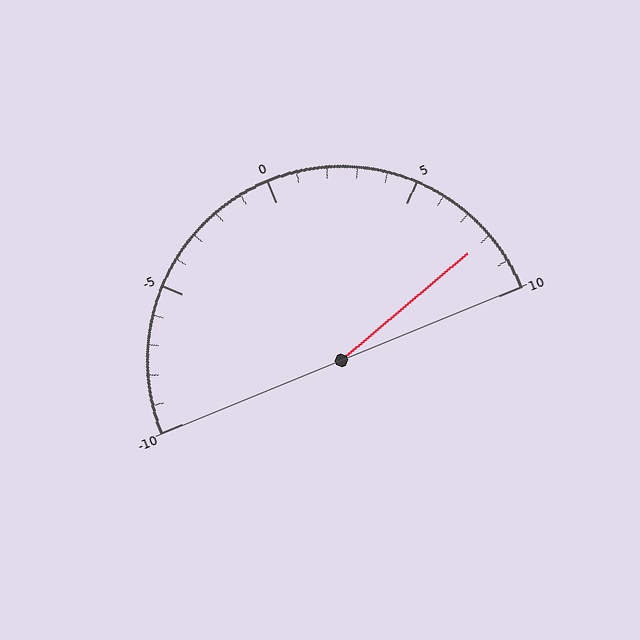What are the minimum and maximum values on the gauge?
The gauge ranges from -10 to 10.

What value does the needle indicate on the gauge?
The needle indicates approximately 8.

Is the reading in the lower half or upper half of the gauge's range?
The reading is in the upper half of the range (-10 to 10).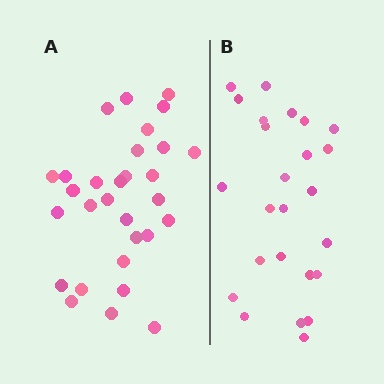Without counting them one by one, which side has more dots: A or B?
Region A (the left region) has more dots.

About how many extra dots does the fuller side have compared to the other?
Region A has about 5 more dots than region B.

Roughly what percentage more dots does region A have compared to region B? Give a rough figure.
About 20% more.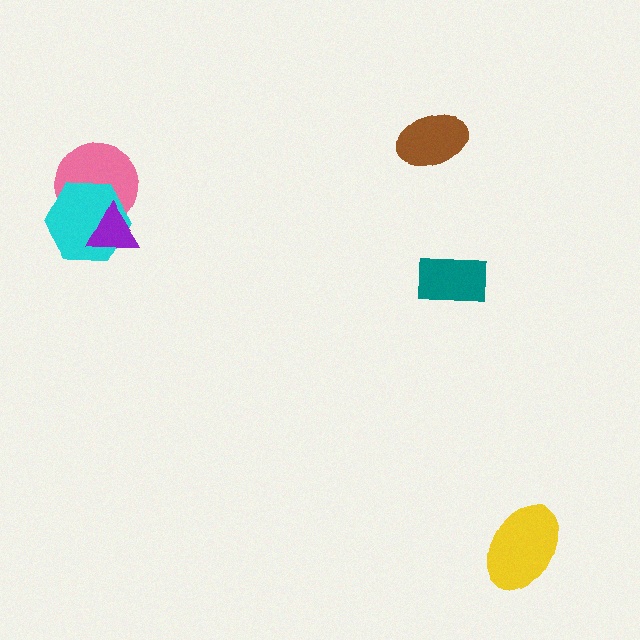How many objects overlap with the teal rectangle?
0 objects overlap with the teal rectangle.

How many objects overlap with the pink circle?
2 objects overlap with the pink circle.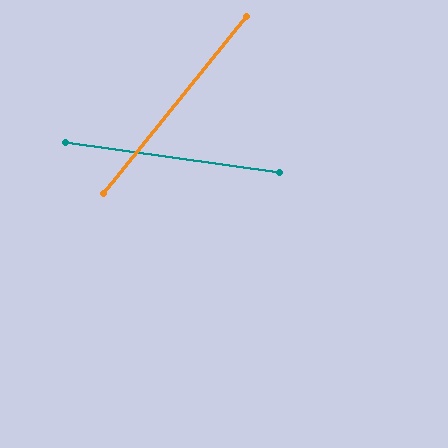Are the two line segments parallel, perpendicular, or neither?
Neither parallel nor perpendicular — they differ by about 59°.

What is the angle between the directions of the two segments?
Approximately 59 degrees.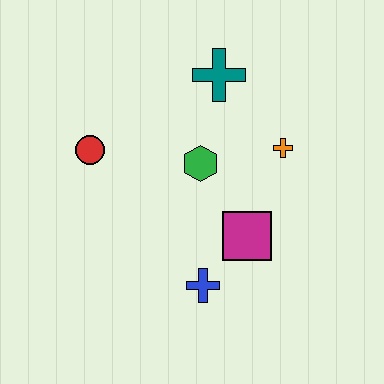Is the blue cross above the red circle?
No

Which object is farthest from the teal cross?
The blue cross is farthest from the teal cross.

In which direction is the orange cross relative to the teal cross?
The orange cross is below the teal cross.